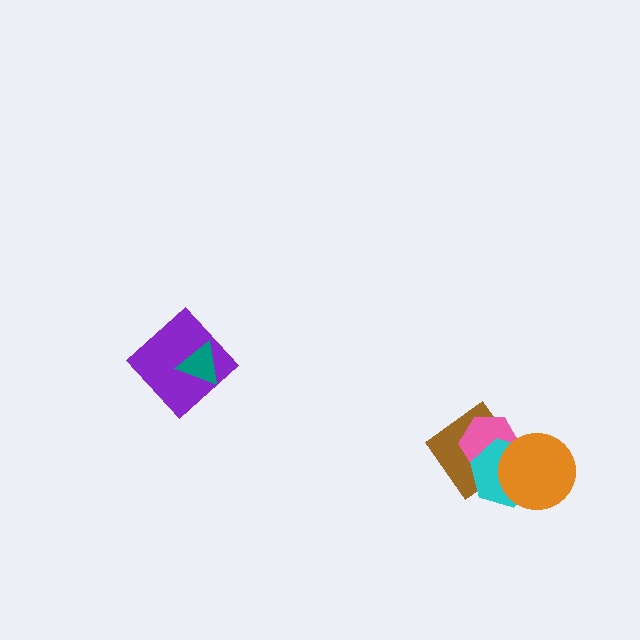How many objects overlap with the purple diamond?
1 object overlaps with the purple diamond.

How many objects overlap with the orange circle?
3 objects overlap with the orange circle.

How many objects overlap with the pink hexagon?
3 objects overlap with the pink hexagon.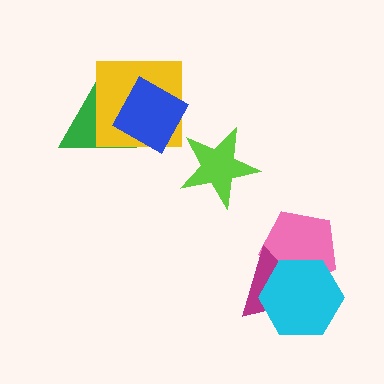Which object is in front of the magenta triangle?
The cyan hexagon is in front of the magenta triangle.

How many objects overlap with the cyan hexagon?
2 objects overlap with the cyan hexagon.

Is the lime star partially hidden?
No, no other shape covers it.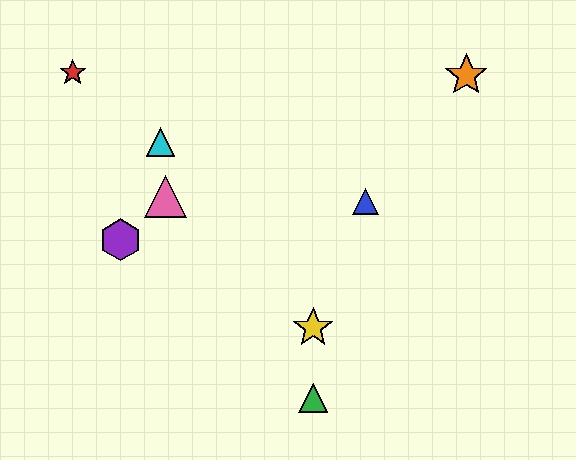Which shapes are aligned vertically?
The green triangle, the yellow star are aligned vertically.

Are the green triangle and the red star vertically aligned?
No, the green triangle is at x≈313 and the red star is at x≈73.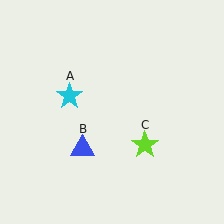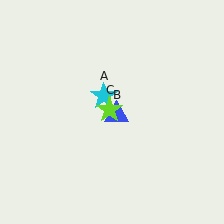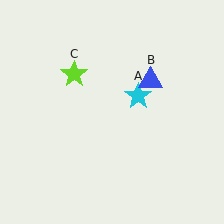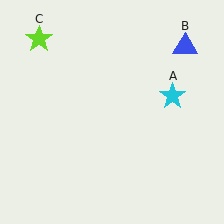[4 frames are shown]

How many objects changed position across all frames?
3 objects changed position: cyan star (object A), blue triangle (object B), lime star (object C).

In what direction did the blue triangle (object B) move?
The blue triangle (object B) moved up and to the right.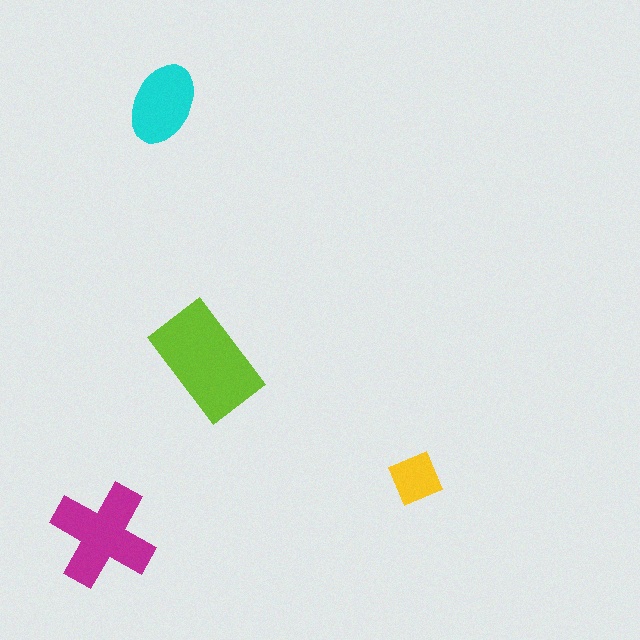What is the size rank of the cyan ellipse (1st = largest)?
3rd.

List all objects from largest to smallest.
The lime rectangle, the magenta cross, the cyan ellipse, the yellow diamond.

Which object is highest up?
The cyan ellipse is topmost.